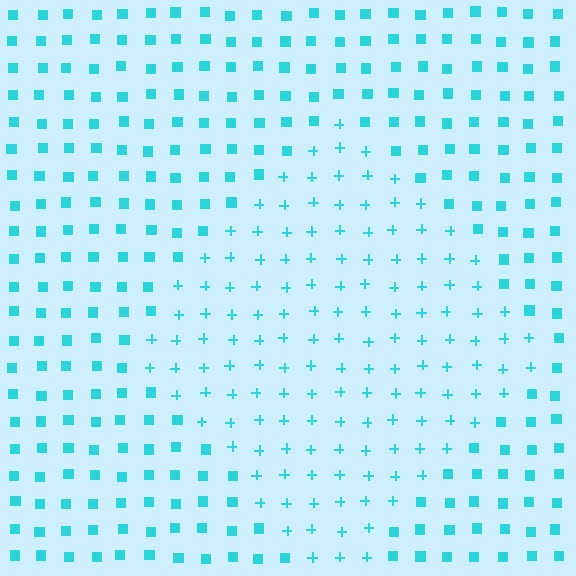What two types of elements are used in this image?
The image uses plus signs inside the diamond region and squares outside it.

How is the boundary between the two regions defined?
The boundary is defined by a change in element shape: plus signs inside vs. squares outside. All elements share the same color and spacing.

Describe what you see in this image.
The image is filled with small cyan elements arranged in a uniform grid. A diamond-shaped region contains plus signs, while the surrounding area contains squares. The boundary is defined purely by the change in element shape.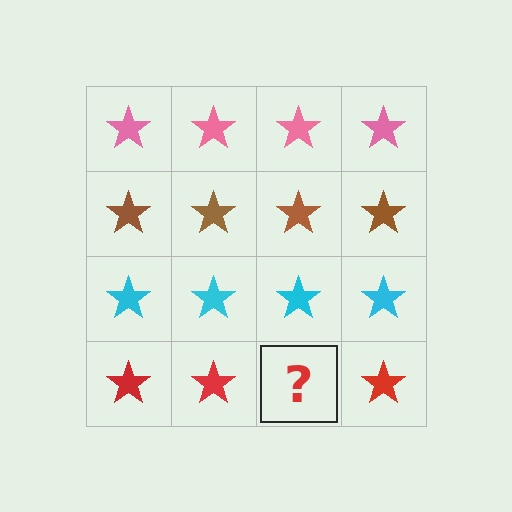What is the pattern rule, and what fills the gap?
The rule is that each row has a consistent color. The gap should be filled with a red star.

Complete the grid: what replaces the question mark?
The question mark should be replaced with a red star.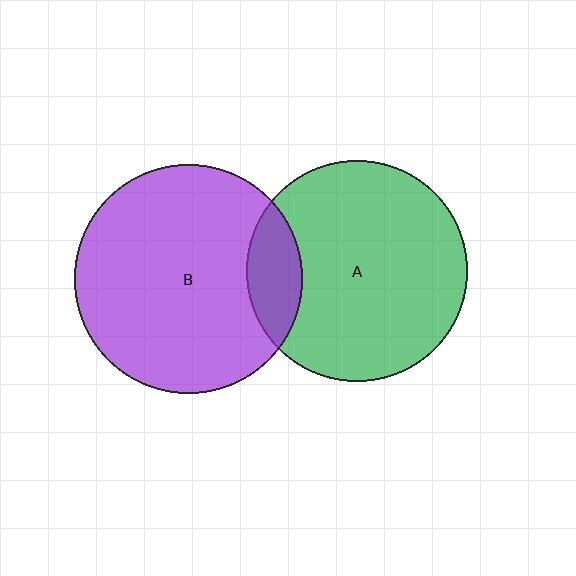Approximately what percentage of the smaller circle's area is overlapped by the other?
Approximately 15%.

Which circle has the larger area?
Circle B (purple).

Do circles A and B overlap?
Yes.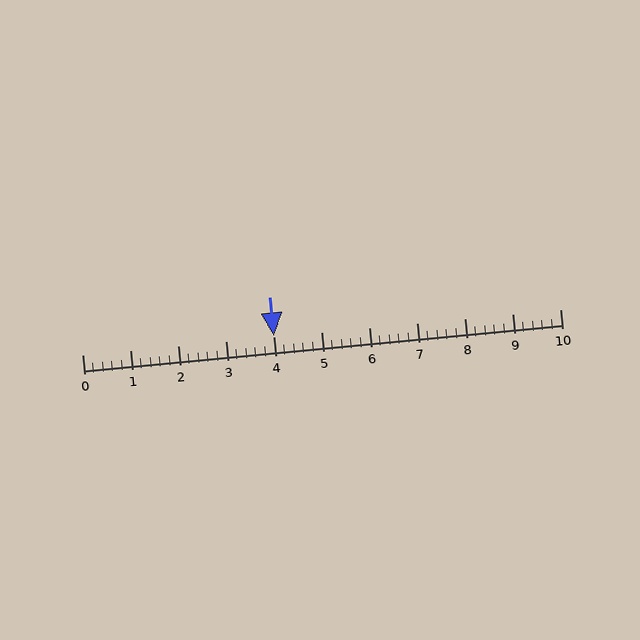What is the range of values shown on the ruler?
The ruler shows values from 0 to 10.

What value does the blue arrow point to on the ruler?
The blue arrow points to approximately 4.0.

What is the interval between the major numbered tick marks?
The major tick marks are spaced 1 units apart.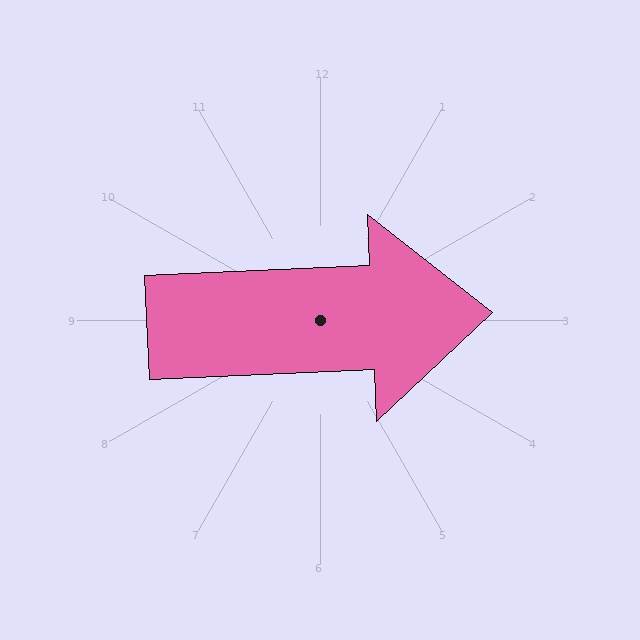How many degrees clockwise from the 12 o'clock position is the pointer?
Approximately 87 degrees.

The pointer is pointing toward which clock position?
Roughly 3 o'clock.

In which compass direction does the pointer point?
East.